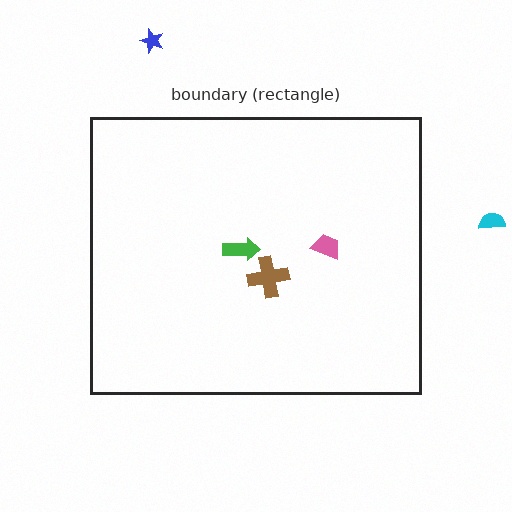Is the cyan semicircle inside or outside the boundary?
Outside.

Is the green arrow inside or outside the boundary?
Inside.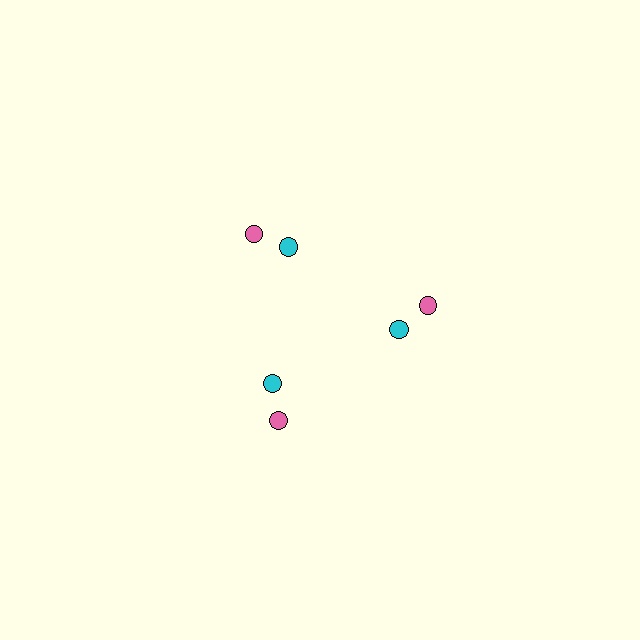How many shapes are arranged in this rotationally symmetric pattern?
There are 6 shapes, arranged in 3 groups of 2.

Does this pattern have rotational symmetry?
Yes, this pattern has 3-fold rotational symmetry. It looks the same after rotating 120 degrees around the center.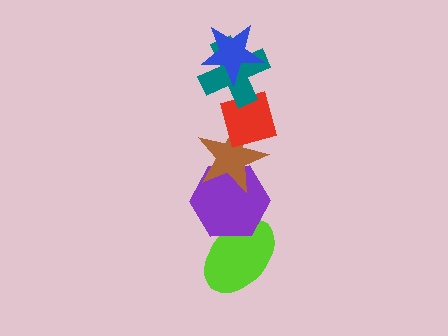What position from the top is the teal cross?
The teal cross is 2nd from the top.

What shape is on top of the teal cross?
The blue star is on top of the teal cross.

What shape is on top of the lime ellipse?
The purple hexagon is on top of the lime ellipse.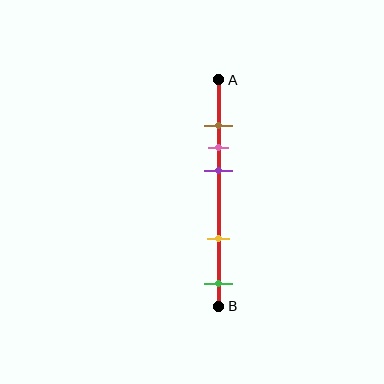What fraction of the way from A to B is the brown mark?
The brown mark is approximately 20% (0.2) of the way from A to B.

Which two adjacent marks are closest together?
The brown and pink marks are the closest adjacent pair.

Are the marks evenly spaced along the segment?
No, the marks are not evenly spaced.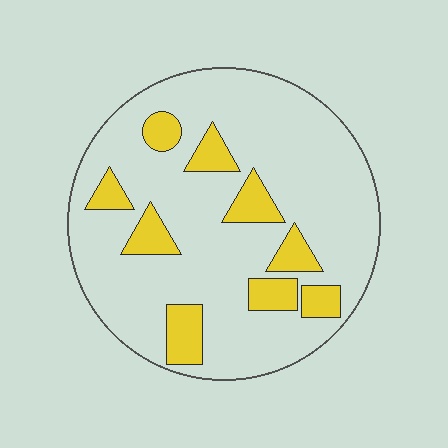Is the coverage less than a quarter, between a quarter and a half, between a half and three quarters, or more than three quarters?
Less than a quarter.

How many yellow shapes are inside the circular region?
9.